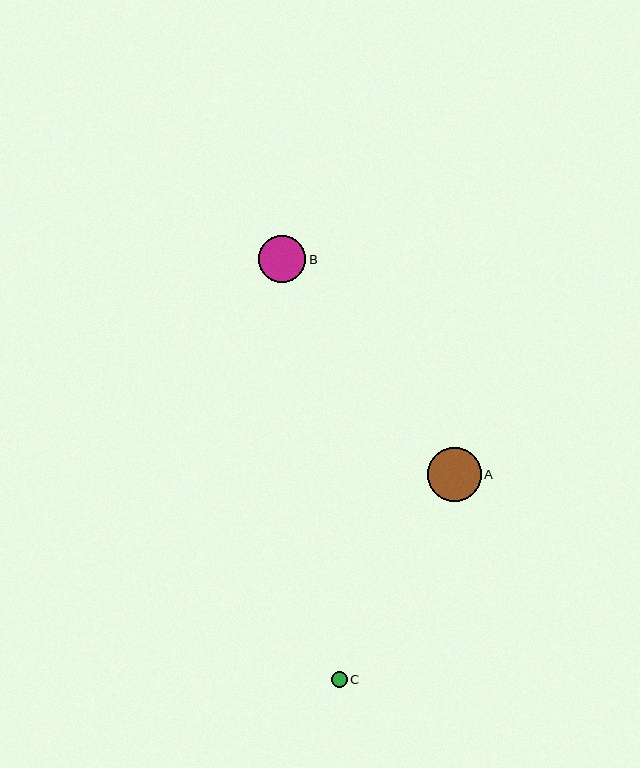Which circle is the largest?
Circle A is the largest with a size of approximately 54 pixels.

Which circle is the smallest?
Circle C is the smallest with a size of approximately 16 pixels.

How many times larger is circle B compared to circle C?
Circle B is approximately 3.0 times the size of circle C.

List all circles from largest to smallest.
From largest to smallest: A, B, C.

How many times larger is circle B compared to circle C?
Circle B is approximately 3.0 times the size of circle C.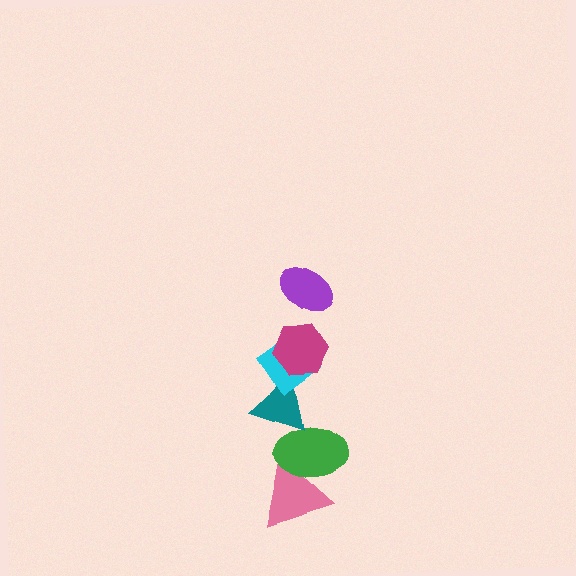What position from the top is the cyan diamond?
The cyan diamond is 3rd from the top.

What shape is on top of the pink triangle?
The green ellipse is on top of the pink triangle.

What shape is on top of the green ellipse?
The teal triangle is on top of the green ellipse.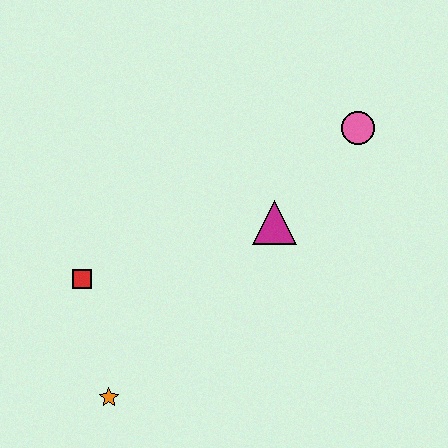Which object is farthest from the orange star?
The pink circle is farthest from the orange star.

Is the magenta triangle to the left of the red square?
No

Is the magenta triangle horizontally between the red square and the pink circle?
Yes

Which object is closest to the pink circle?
The magenta triangle is closest to the pink circle.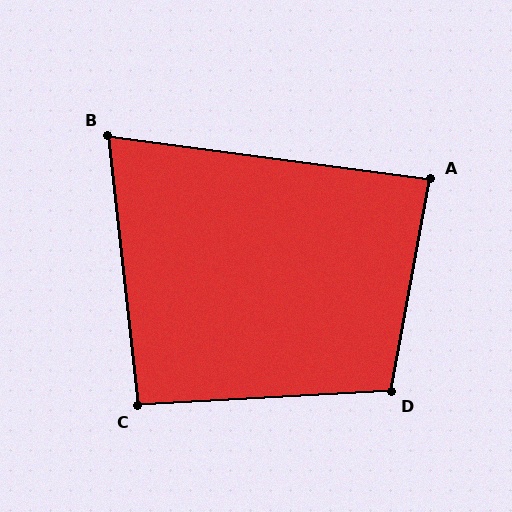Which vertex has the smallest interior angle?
B, at approximately 76 degrees.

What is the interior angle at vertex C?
Approximately 93 degrees (approximately right).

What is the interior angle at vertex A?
Approximately 87 degrees (approximately right).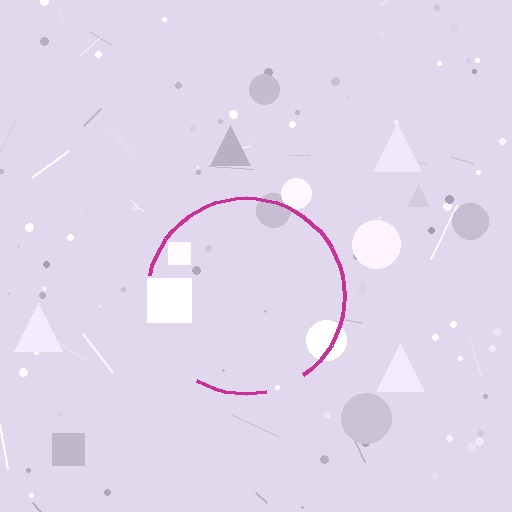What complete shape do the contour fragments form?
The contour fragments form a circle.